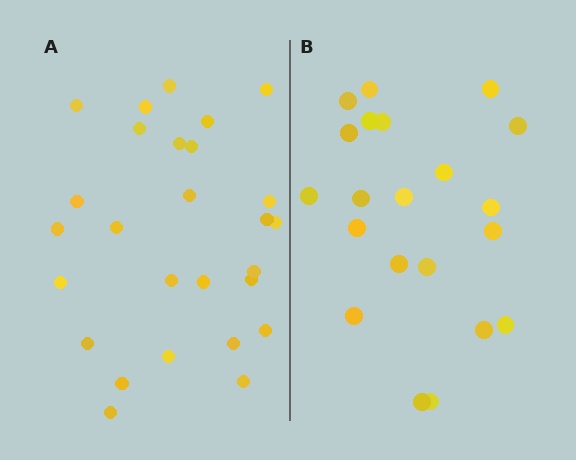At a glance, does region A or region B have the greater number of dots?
Region A (the left region) has more dots.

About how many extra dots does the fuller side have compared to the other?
Region A has about 6 more dots than region B.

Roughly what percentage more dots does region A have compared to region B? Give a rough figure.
About 30% more.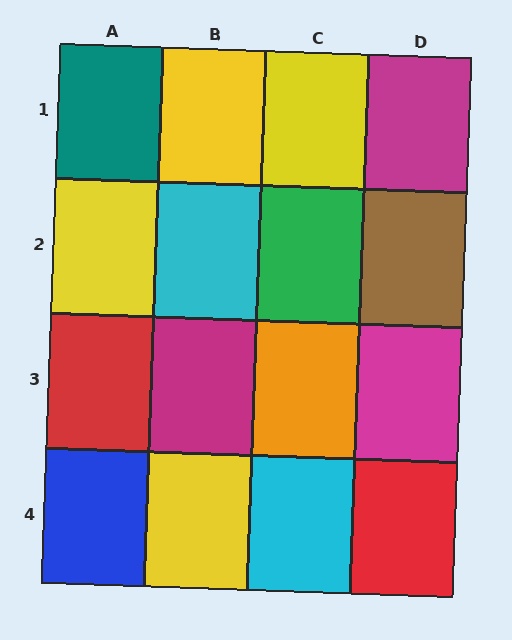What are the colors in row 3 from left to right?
Red, magenta, orange, magenta.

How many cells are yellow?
4 cells are yellow.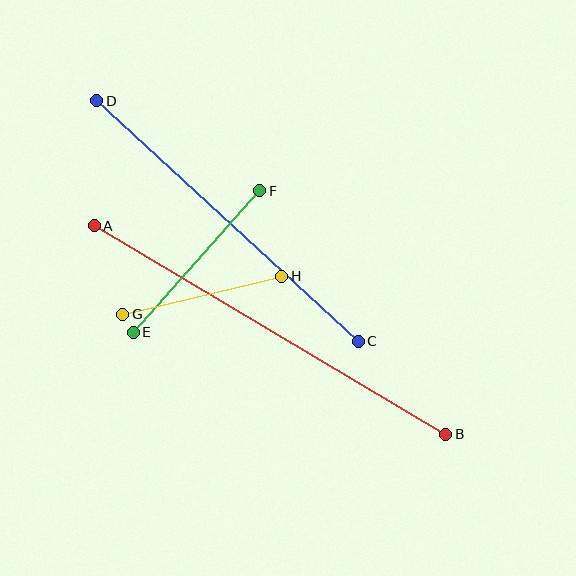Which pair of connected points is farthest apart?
Points A and B are farthest apart.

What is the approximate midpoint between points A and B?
The midpoint is at approximately (270, 330) pixels.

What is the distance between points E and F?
The distance is approximately 189 pixels.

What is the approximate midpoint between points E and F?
The midpoint is at approximately (197, 262) pixels.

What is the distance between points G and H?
The distance is approximately 163 pixels.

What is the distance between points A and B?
The distance is approximately 408 pixels.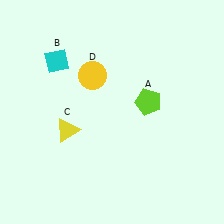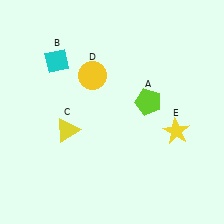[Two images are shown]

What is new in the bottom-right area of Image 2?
A yellow star (E) was added in the bottom-right area of Image 2.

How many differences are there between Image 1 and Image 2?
There is 1 difference between the two images.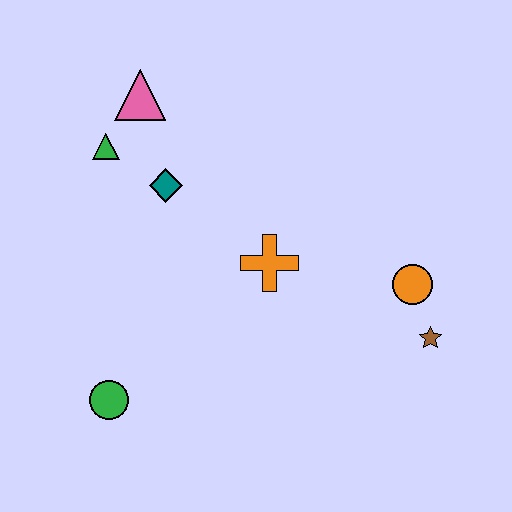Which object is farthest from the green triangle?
The brown star is farthest from the green triangle.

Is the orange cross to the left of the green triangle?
No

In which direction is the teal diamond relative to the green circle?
The teal diamond is above the green circle.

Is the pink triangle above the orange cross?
Yes